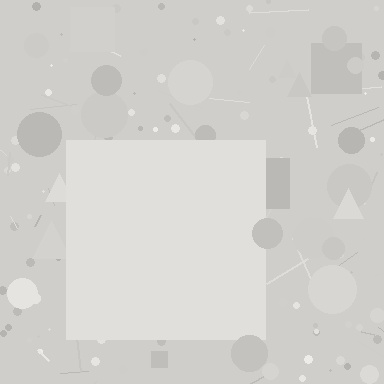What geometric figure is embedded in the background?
A square is embedded in the background.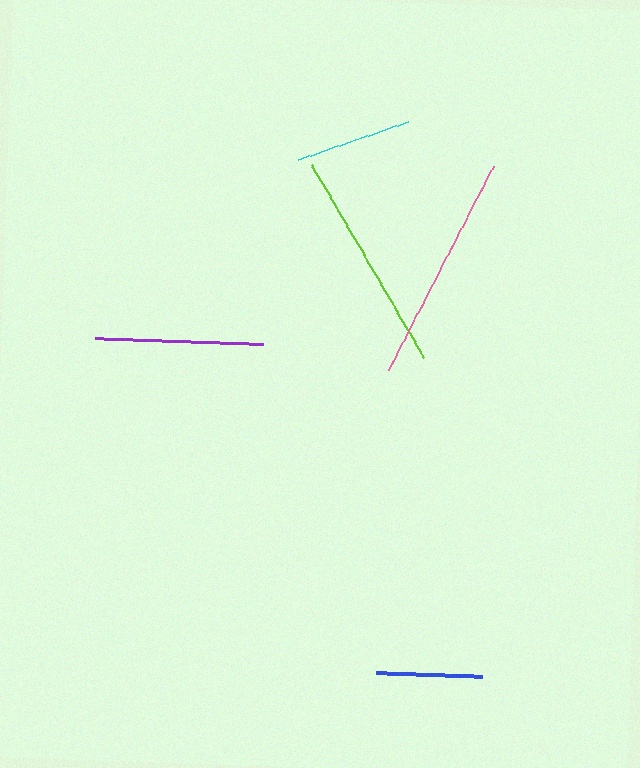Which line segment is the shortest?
The blue line is the shortest at approximately 106 pixels.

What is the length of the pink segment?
The pink segment is approximately 230 pixels long.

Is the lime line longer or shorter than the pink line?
The pink line is longer than the lime line.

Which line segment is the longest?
The pink line is the longest at approximately 230 pixels.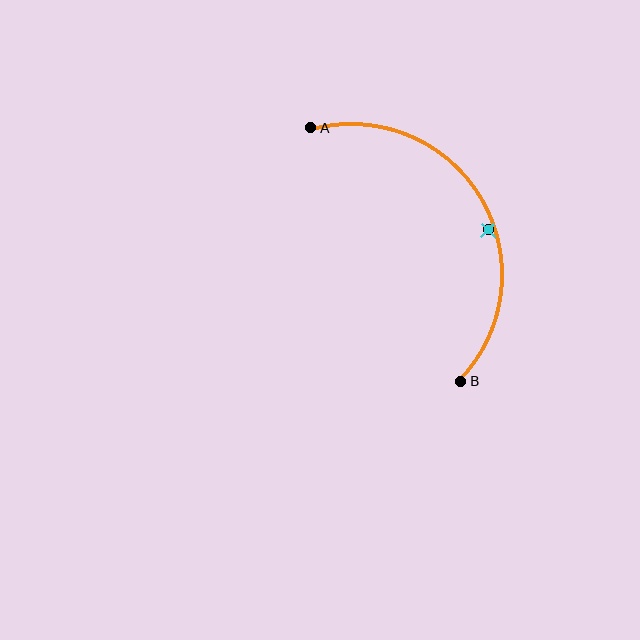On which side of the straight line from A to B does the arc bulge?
The arc bulges to the right of the straight line connecting A and B.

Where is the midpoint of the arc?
The arc midpoint is the point on the curve farthest from the straight line joining A and B. It sits to the right of that line.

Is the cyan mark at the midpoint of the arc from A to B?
No — the cyan mark does not lie on the arc at all. It sits slightly inside the curve.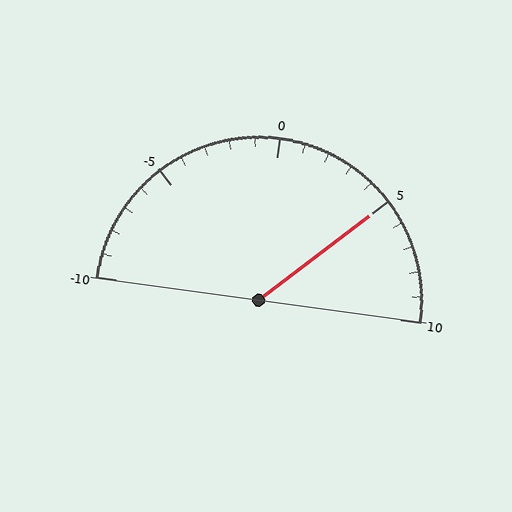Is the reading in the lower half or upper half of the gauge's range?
The reading is in the upper half of the range (-10 to 10).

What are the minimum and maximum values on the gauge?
The gauge ranges from -10 to 10.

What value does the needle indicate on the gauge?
The needle indicates approximately 5.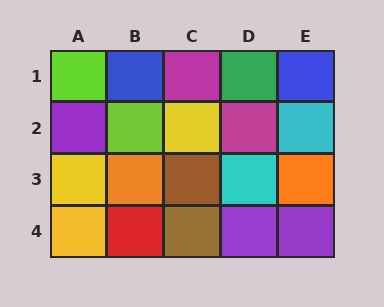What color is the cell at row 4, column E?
Purple.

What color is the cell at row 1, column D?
Green.